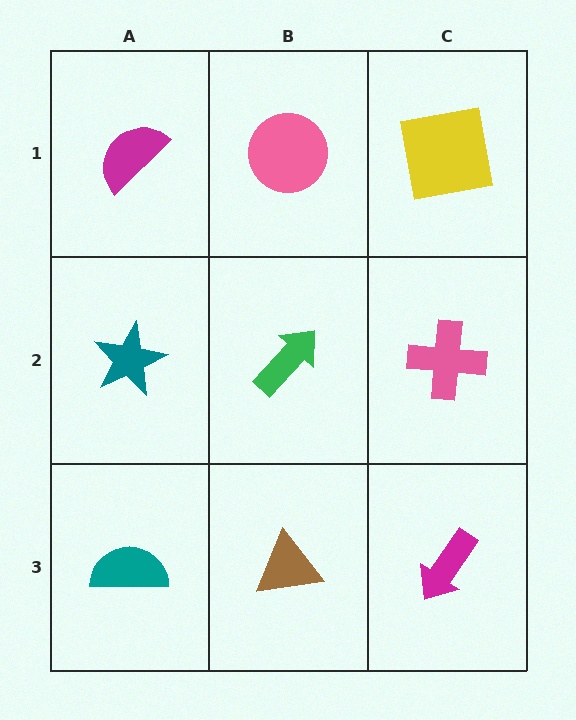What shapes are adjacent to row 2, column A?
A magenta semicircle (row 1, column A), a teal semicircle (row 3, column A), a green arrow (row 2, column B).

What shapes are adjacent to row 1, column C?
A pink cross (row 2, column C), a pink circle (row 1, column B).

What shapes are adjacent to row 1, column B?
A green arrow (row 2, column B), a magenta semicircle (row 1, column A), a yellow square (row 1, column C).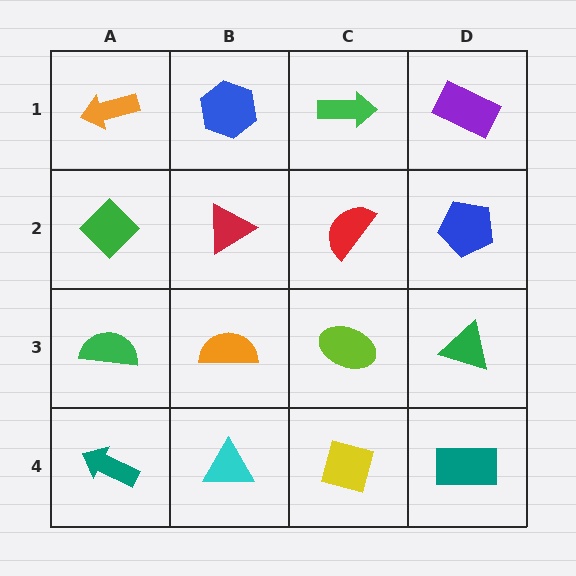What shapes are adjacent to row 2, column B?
A blue hexagon (row 1, column B), an orange semicircle (row 3, column B), a green diamond (row 2, column A), a red semicircle (row 2, column C).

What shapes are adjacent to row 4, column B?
An orange semicircle (row 3, column B), a teal arrow (row 4, column A), a yellow square (row 4, column C).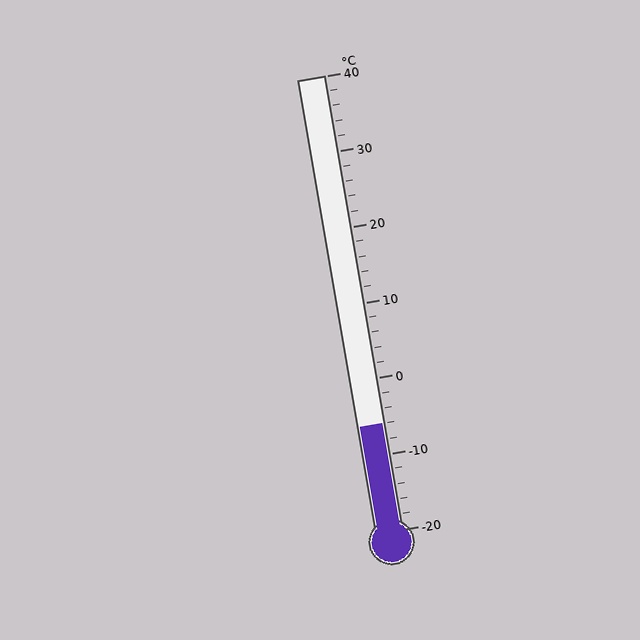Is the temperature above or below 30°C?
The temperature is below 30°C.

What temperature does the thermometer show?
The thermometer shows approximately -6°C.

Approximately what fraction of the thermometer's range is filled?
The thermometer is filled to approximately 25% of its range.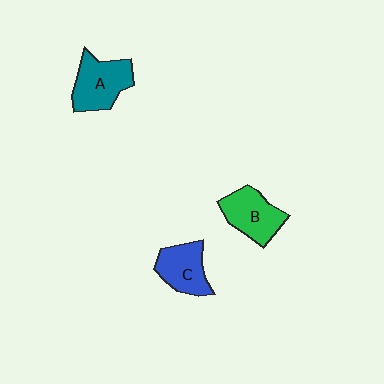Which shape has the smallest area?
Shape C (blue).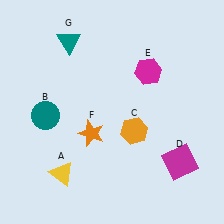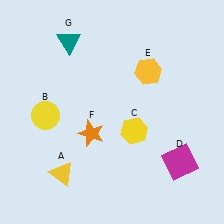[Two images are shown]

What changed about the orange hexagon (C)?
In Image 1, C is orange. In Image 2, it changed to yellow.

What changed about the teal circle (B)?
In Image 1, B is teal. In Image 2, it changed to yellow.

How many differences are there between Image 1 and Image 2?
There are 3 differences between the two images.